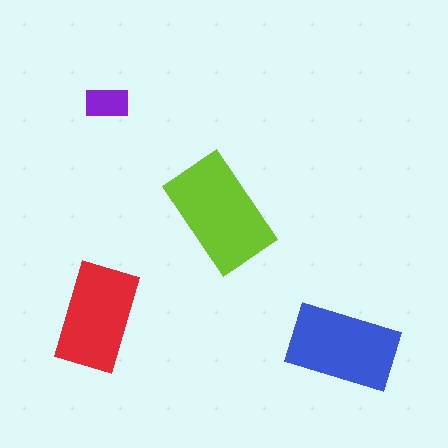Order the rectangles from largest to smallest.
the lime one, the blue one, the red one, the purple one.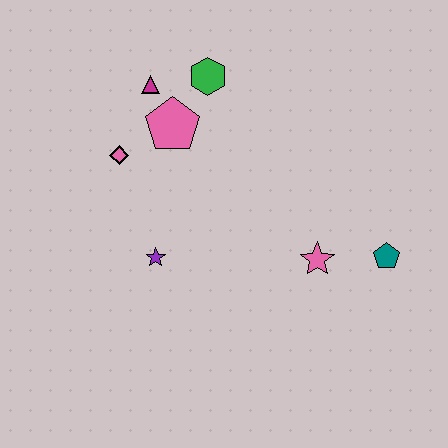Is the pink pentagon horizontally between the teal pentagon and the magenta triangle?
Yes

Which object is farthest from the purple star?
The teal pentagon is farthest from the purple star.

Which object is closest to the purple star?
The pink diamond is closest to the purple star.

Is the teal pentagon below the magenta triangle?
Yes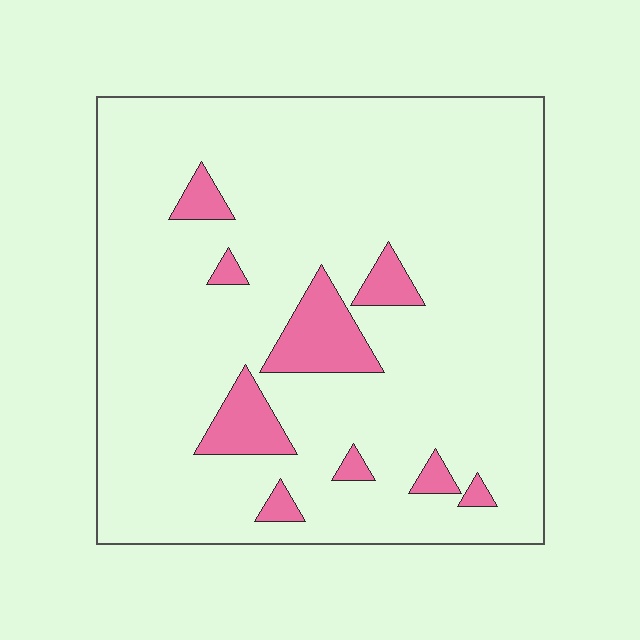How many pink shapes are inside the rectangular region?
9.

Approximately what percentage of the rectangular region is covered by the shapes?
Approximately 10%.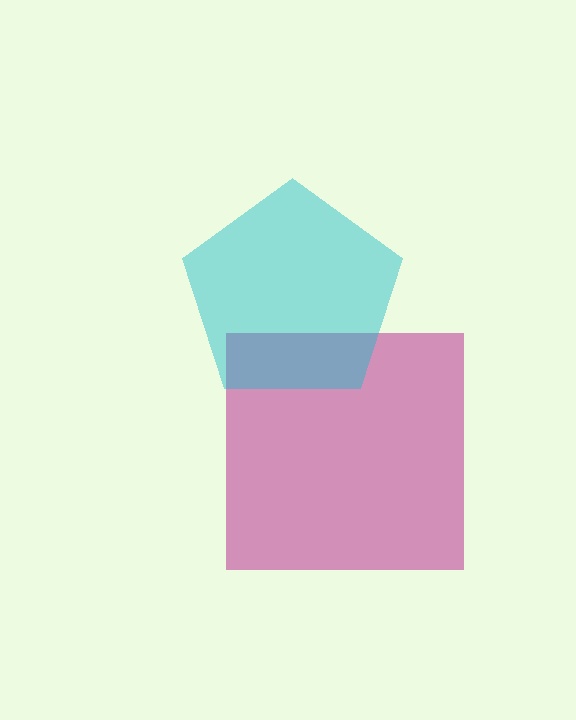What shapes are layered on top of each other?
The layered shapes are: a magenta square, a cyan pentagon.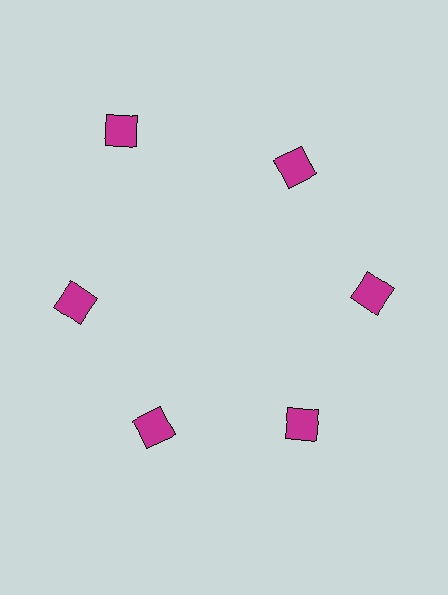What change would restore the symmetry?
The symmetry would be restored by moving it inward, back onto the ring so that all 6 squares sit at equal angles and equal distance from the center.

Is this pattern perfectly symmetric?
No. The 6 magenta squares are arranged in a ring, but one element near the 11 o'clock position is pushed outward from the center, breaking the 6-fold rotational symmetry.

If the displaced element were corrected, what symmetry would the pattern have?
It would have 6-fold rotational symmetry — the pattern would map onto itself every 60 degrees.